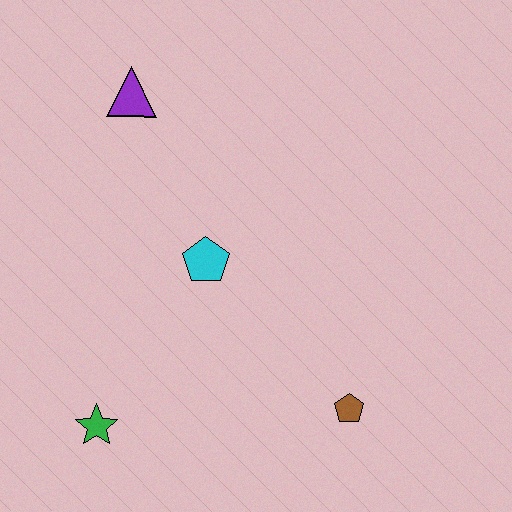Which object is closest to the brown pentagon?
The cyan pentagon is closest to the brown pentagon.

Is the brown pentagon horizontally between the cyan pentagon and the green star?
No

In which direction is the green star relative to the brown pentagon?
The green star is to the left of the brown pentagon.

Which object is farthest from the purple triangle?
The brown pentagon is farthest from the purple triangle.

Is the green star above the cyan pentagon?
No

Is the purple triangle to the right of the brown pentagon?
No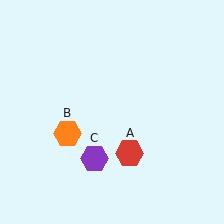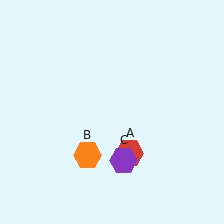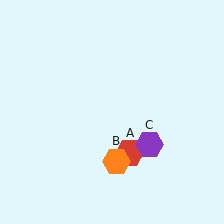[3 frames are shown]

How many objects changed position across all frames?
2 objects changed position: orange hexagon (object B), purple hexagon (object C).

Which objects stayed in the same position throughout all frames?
Red hexagon (object A) remained stationary.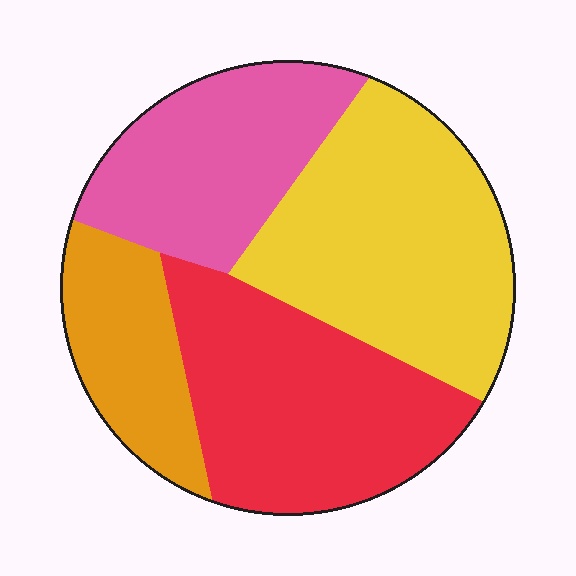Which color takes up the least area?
Orange, at roughly 15%.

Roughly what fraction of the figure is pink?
Pink takes up less than a quarter of the figure.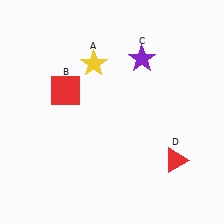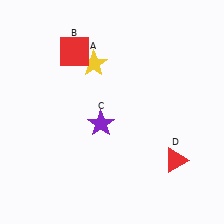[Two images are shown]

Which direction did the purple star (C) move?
The purple star (C) moved down.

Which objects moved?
The objects that moved are: the red square (B), the purple star (C).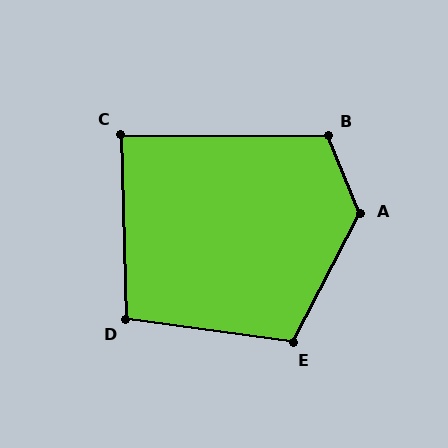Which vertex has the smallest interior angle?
C, at approximately 88 degrees.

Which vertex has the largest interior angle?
A, at approximately 130 degrees.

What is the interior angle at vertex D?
Approximately 99 degrees (obtuse).